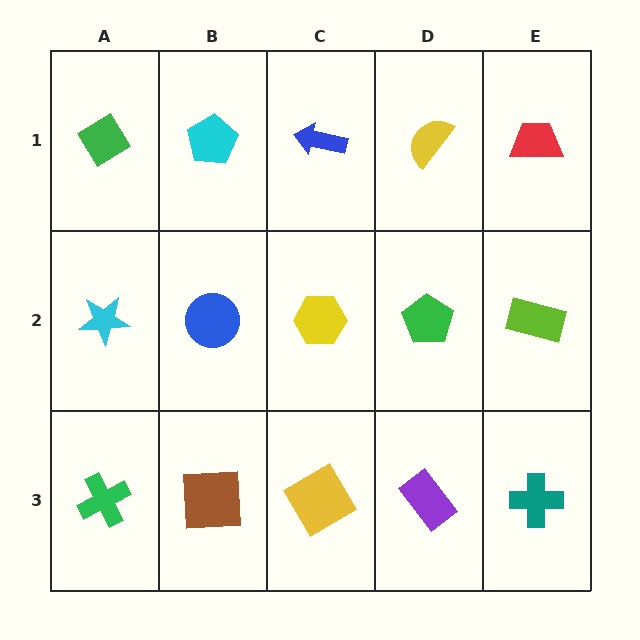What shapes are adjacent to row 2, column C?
A blue arrow (row 1, column C), a yellow diamond (row 3, column C), a blue circle (row 2, column B), a green pentagon (row 2, column D).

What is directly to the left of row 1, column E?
A yellow semicircle.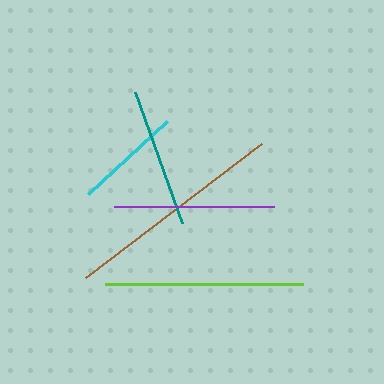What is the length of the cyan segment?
The cyan segment is approximately 108 pixels long.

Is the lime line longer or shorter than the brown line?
The brown line is longer than the lime line.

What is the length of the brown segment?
The brown segment is approximately 221 pixels long.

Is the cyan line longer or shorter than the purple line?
The purple line is longer than the cyan line.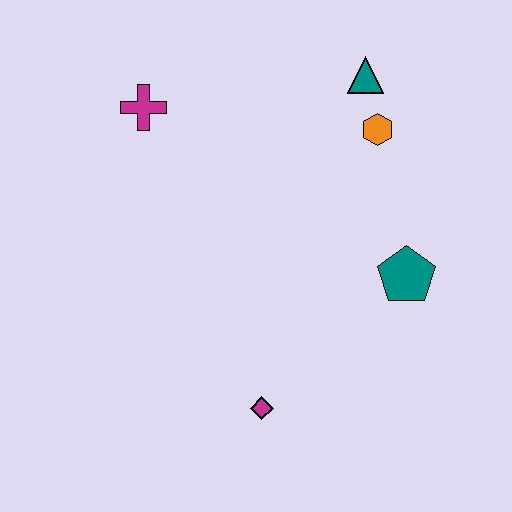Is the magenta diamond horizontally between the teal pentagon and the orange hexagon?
No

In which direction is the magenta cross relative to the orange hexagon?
The magenta cross is to the left of the orange hexagon.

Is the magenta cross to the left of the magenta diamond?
Yes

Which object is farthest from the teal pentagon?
The magenta cross is farthest from the teal pentagon.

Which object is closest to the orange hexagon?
The teal triangle is closest to the orange hexagon.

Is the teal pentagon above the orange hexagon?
No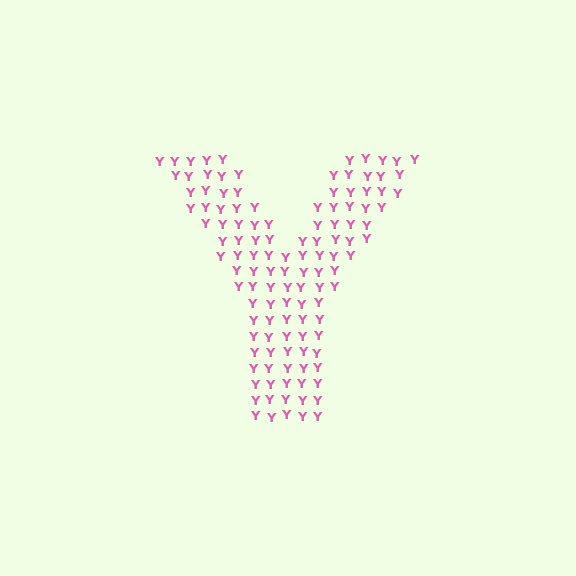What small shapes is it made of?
It is made of small letter Y's.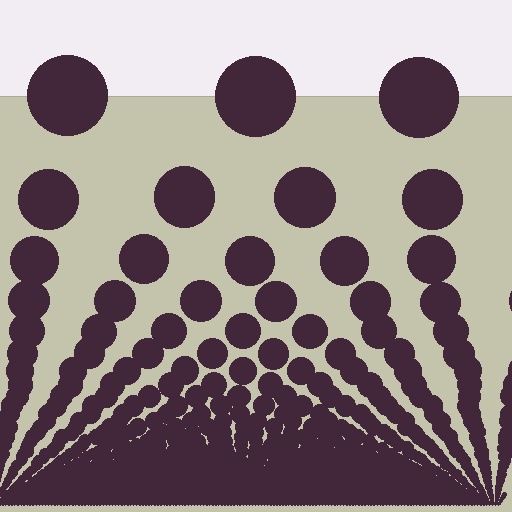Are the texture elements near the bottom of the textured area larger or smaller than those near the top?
Smaller. The gradient is inverted — elements near the bottom are smaller and denser.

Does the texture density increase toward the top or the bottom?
Density increases toward the bottom.